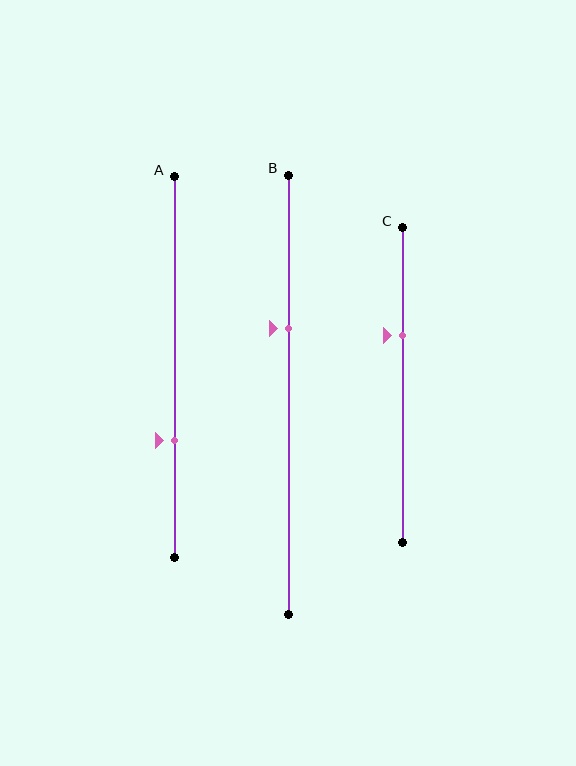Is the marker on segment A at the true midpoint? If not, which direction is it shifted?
No, the marker on segment A is shifted downward by about 19% of the segment length.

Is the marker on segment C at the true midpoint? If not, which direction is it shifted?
No, the marker on segment C is shifted upward by about 16% of the segment length.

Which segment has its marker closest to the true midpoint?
Segment B has its marker closest to the true midpoint.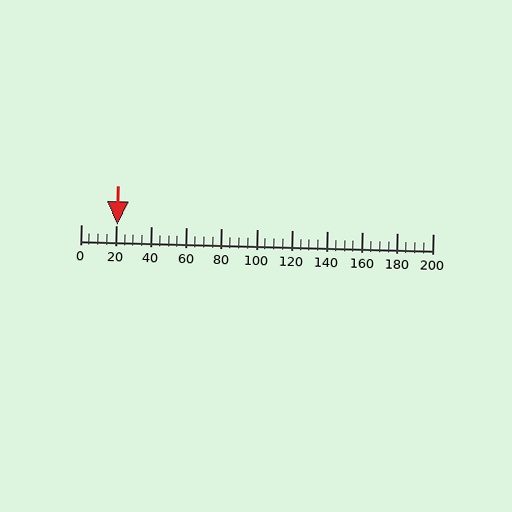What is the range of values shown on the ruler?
The ruler shows values from 0 to 200.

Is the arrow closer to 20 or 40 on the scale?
The arrow is closer to 20.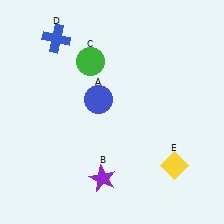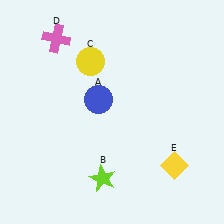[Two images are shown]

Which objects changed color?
B changed from purple to lime. C changed from green to yellow. D changed from blue to pink.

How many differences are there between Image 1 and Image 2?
There are 3 differences between the two images.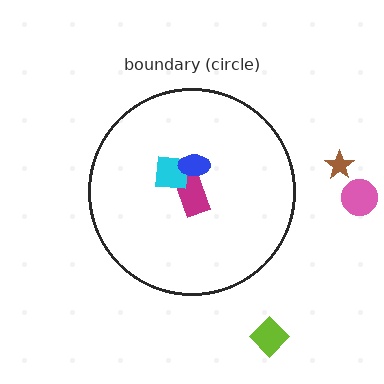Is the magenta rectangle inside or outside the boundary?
Inside.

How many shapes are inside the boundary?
3 inside, 3 outside.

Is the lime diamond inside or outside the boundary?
Outside.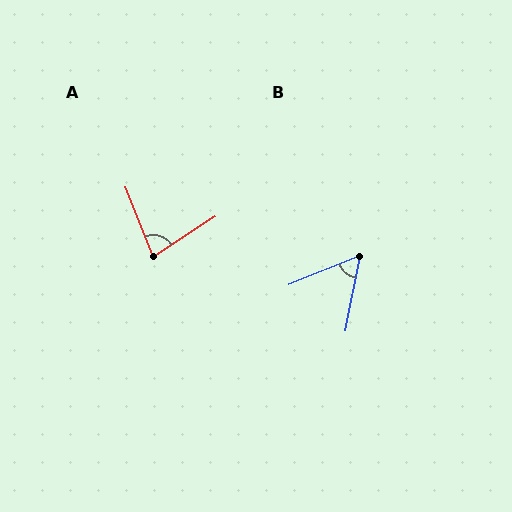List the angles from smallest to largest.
B (57°), A (78°).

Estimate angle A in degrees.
Approximately 78 degrees.